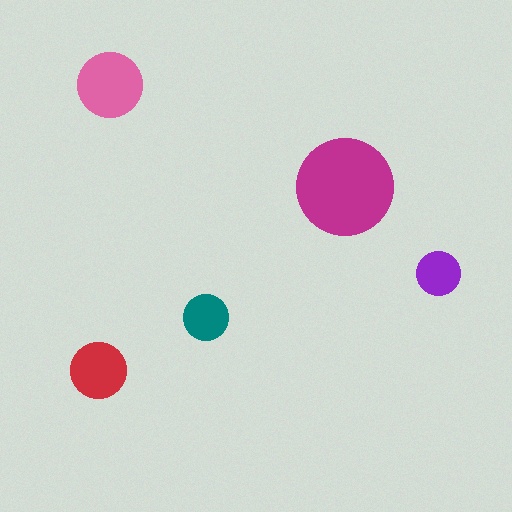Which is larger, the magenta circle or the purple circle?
The magenta one.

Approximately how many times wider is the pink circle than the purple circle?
About 1.5 times wider.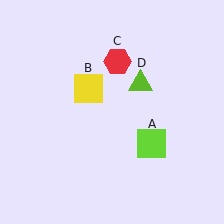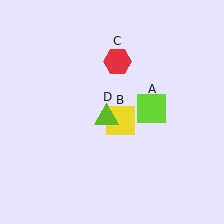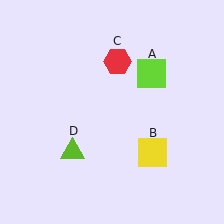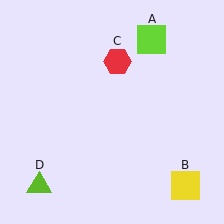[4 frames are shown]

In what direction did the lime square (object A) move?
The lime square (object A) moved up.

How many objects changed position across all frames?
3 objects changed position: lime square (object A), yellow square (object B), lime triangle (object D).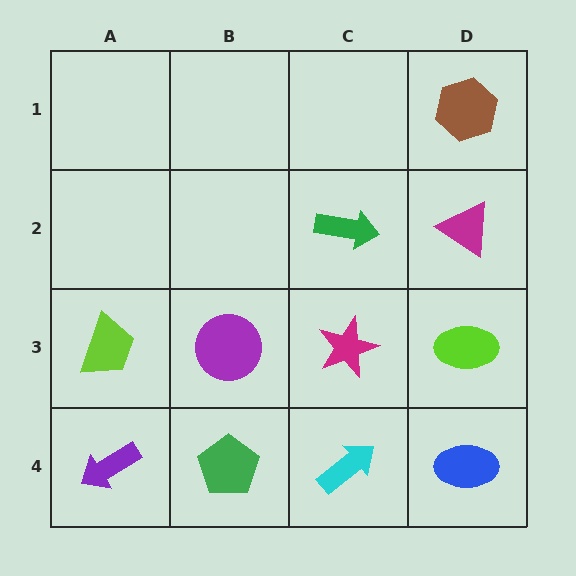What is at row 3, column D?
A lime ellipse.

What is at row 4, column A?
A purple arrow.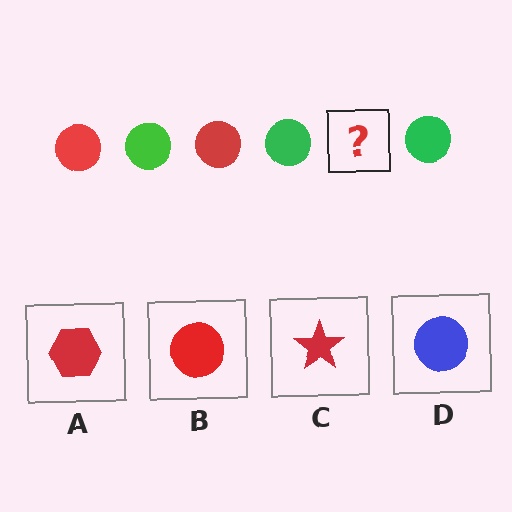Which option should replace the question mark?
Option B.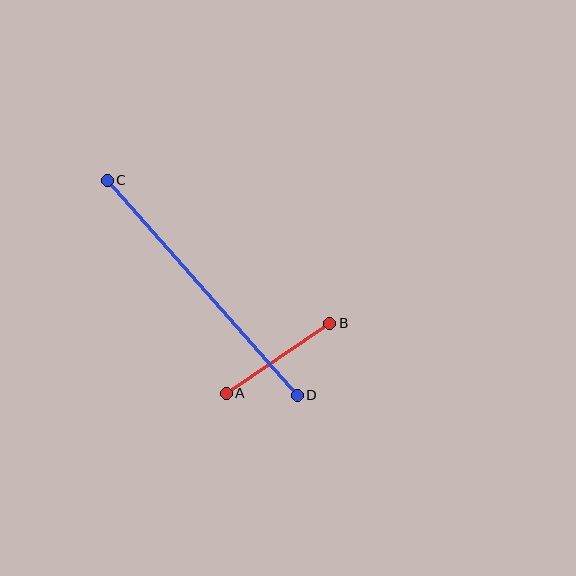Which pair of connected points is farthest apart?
Points C and D are farthest apart.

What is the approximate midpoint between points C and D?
The midpoint is at approximately (202, 288) pixels.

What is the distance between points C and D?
The distance is approximately 287 pixels.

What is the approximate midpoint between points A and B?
The midpoint is at approximately (278, 358) pixels.